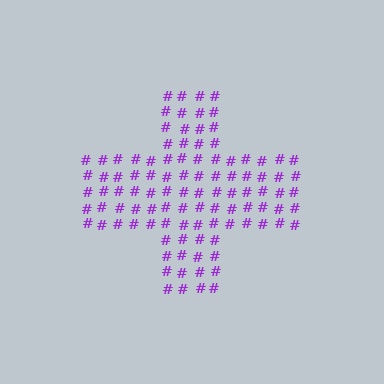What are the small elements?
The small elements are hash symbols.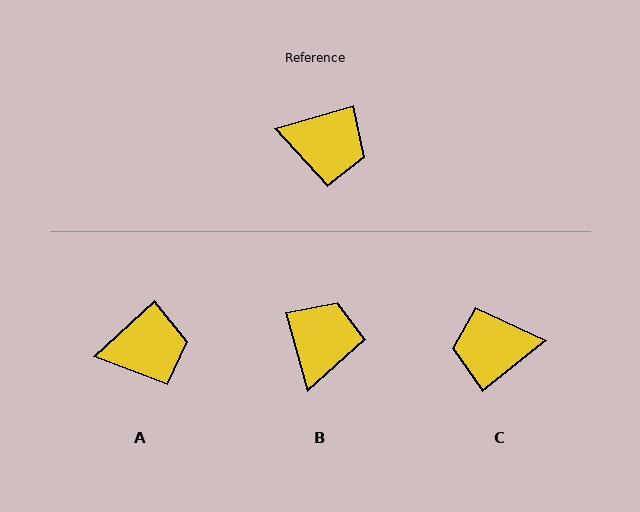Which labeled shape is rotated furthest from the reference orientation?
C, about 157 degrees away.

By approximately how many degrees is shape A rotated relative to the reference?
Approximately 27 degrees counter-clockwise.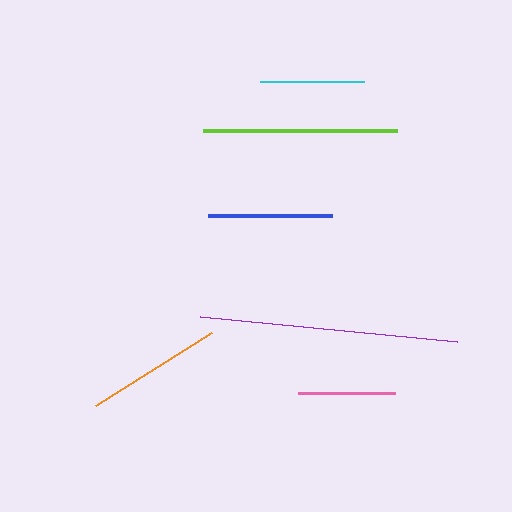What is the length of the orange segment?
The orange segment is approximately 138 pixels long.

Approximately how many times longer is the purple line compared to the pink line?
The purple line is approximately 2.7 times the length of the pink line.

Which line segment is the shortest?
The pink line is the shortest at approximately 97 pixels.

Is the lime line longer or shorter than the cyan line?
The lime line is longer than the cyan line.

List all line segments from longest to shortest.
From longest to shortest: purple, lime, orange, blue, cyan, pink.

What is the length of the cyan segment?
The cyan segment is approximately 104 pixels long.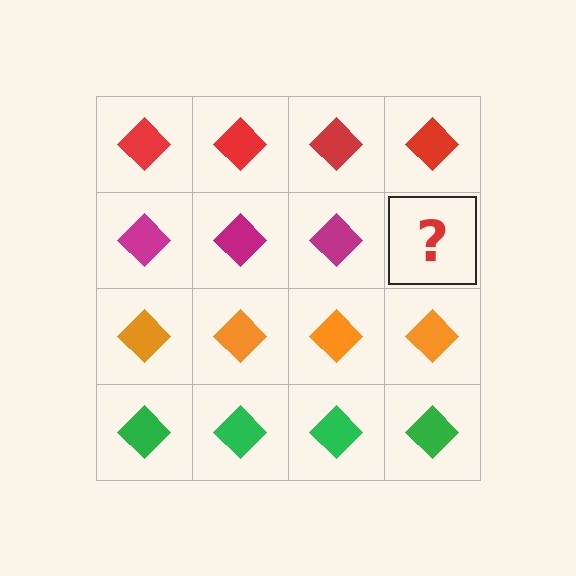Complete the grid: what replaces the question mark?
The question mark should be replaced with a magenta diamond.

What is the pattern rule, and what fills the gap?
The rule is that each row has a consistent color. The gap should be filled with a magenta diamond.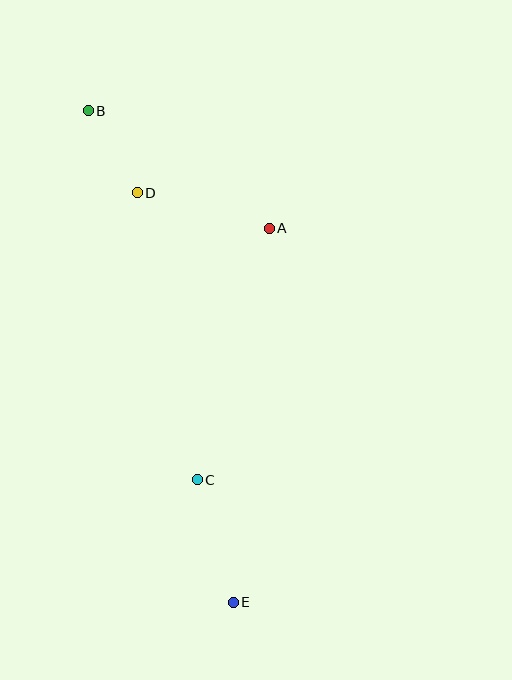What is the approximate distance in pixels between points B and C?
The distance between B and C is approximately 385 pixels.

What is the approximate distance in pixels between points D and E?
The distance between D and E is approximately 421 pixels.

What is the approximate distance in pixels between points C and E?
The distance between C and E is approximately 127 pixels.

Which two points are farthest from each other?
Points B and E are farthest from each other.